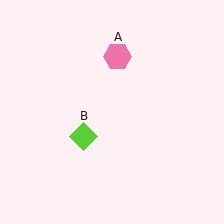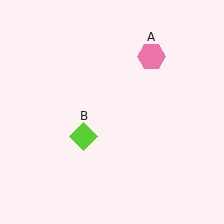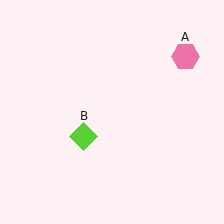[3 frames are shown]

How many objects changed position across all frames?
1 object changed position: pink hexagon (object A).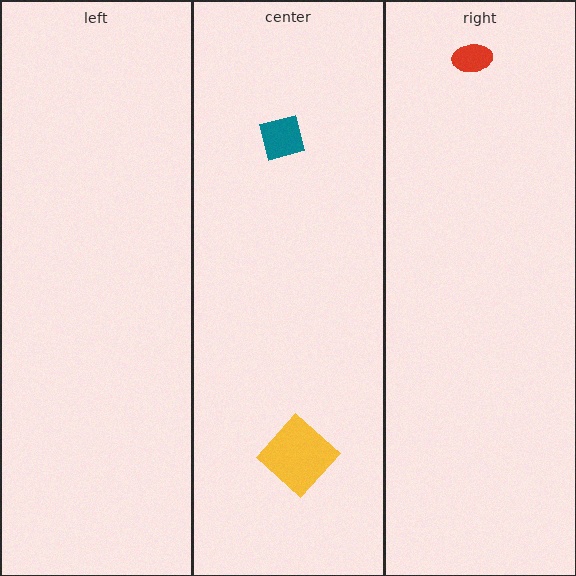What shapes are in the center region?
The teal square, the yellow diamond.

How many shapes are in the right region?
1.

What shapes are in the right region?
The red ellipse.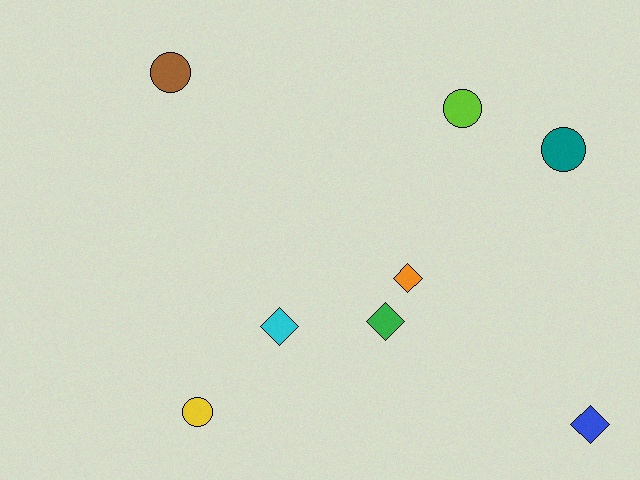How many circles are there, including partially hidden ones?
There are 4 circles.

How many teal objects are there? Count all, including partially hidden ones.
There is 1 teal object.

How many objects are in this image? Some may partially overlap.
There are 8 objects.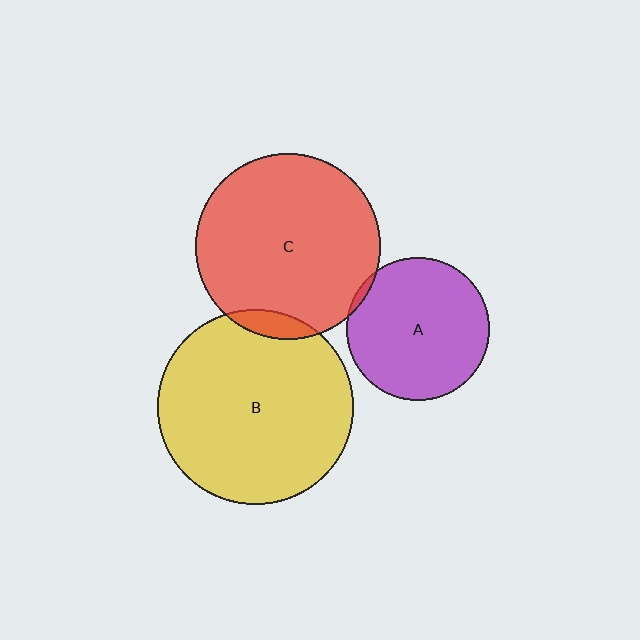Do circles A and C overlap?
Yes.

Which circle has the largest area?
Circle B (yellow).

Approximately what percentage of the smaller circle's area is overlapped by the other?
Approximately 5%.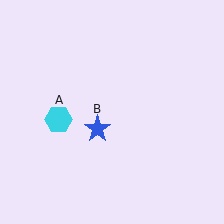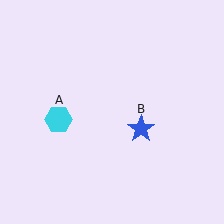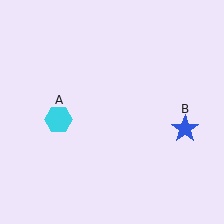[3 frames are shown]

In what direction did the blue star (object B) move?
The blue star (object B) moved right.